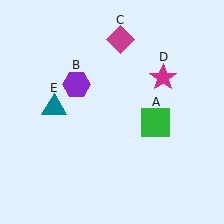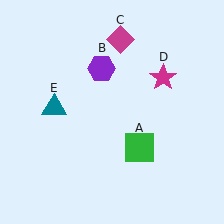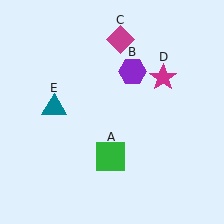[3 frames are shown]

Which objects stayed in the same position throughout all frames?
Magenta diamond (object C) and magenta star (object D) and teal triangle (object E) remained stationary.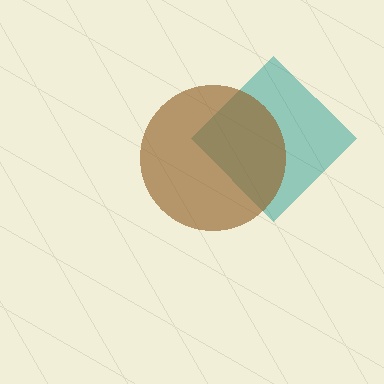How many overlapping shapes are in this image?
There are 2 overlapping shapes in the image.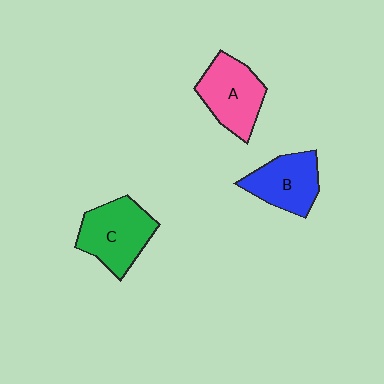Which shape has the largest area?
Shape C (green).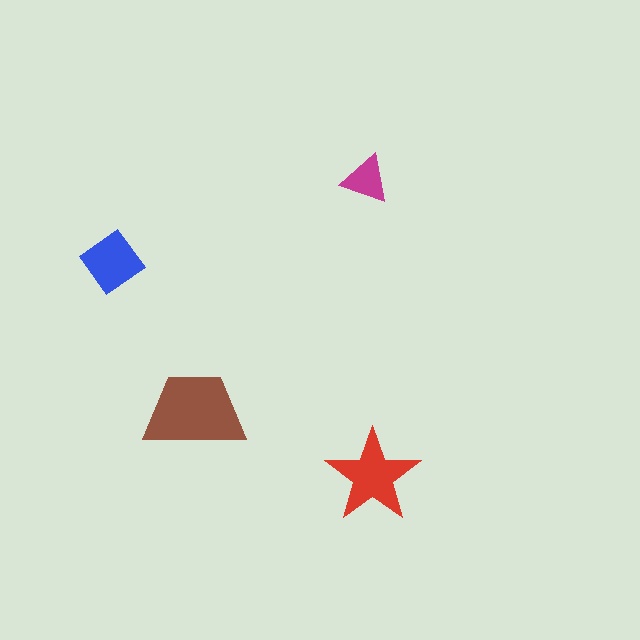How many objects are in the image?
There are 4 objects in the image.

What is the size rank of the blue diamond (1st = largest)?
3rd.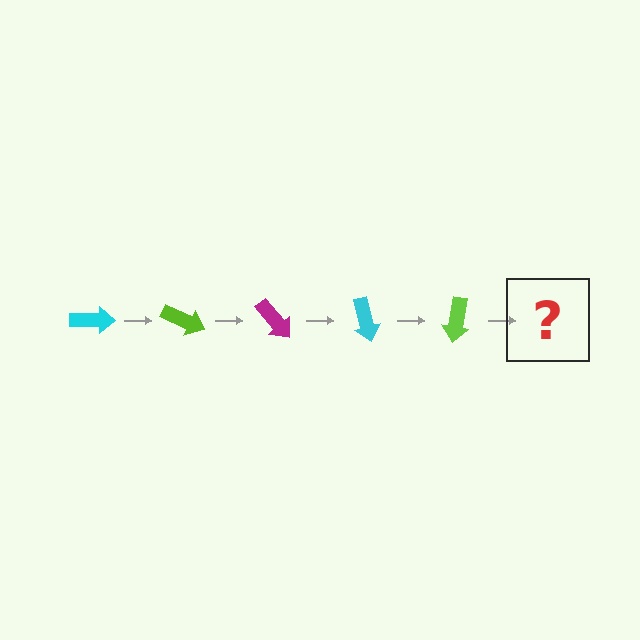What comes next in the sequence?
The next element should be a magenta arrow, rotated 125 degrees from the start.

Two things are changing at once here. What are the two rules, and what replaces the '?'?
The two rules are that it rotates 25 degrees each step and the color cycles through cyan, lime, and magenta. The '?' should be a magenta arrow, rotated 125 degrees from the start.